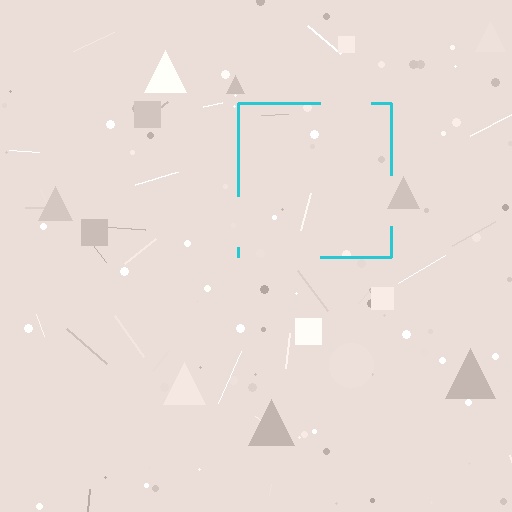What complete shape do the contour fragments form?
The contour fragments form a square.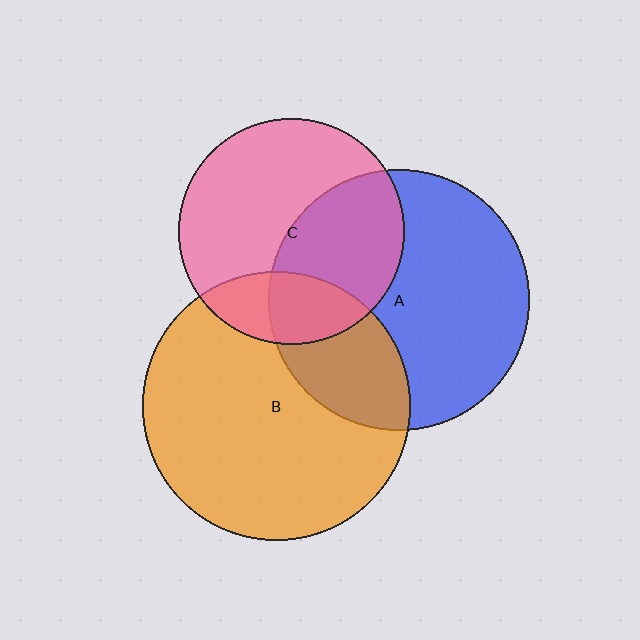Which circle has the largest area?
Circle B (orange).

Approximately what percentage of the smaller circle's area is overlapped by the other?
Approximately 40%.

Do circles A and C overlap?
Yes.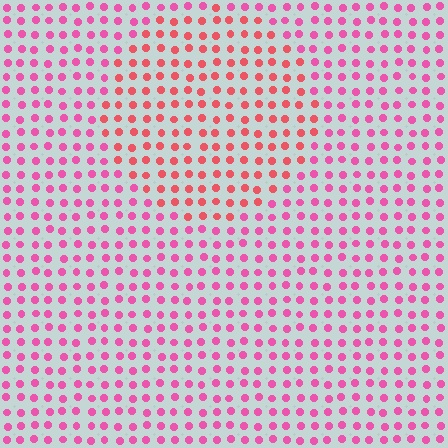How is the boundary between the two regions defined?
The boundary is defined purely by a slight shift in hue (about 30 degrees). Spacing, size, and orientation are identical on both sides.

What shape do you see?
I see a circle.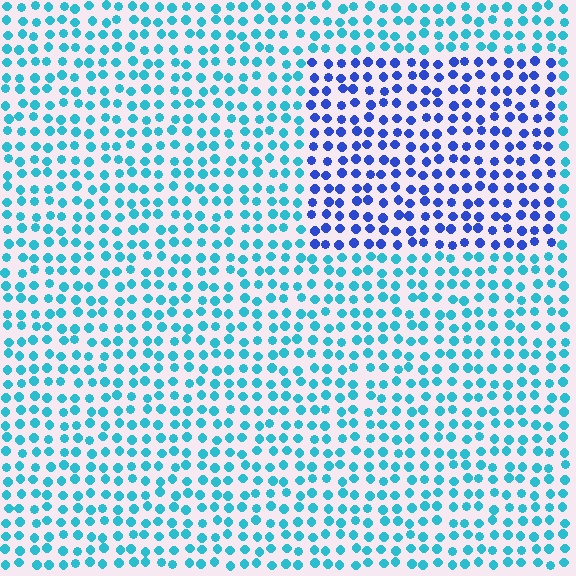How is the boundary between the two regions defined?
The boundary is defined purely by a slight shift in hue (about 43 degrees). Spacing, size, and orientation are identical on both sides.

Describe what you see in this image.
The image is filled with small cyan elements in a uniform arrangement. A rectangle-shaped region is visible where the elements are tinted to a slightly different hue, forming a subtle color boundary.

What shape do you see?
I see a rectangle.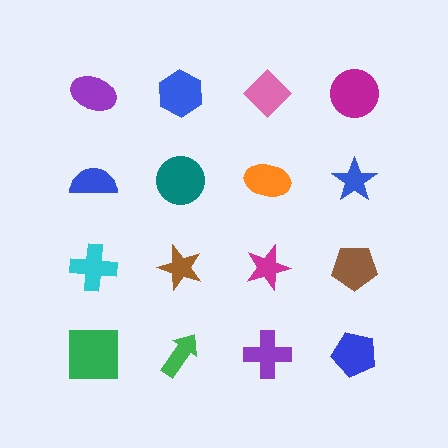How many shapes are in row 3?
4 shapes.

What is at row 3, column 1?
A cyan cross.